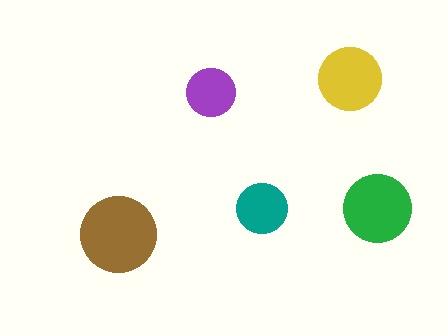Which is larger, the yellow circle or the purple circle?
The yellow one.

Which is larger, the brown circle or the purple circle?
The brown one.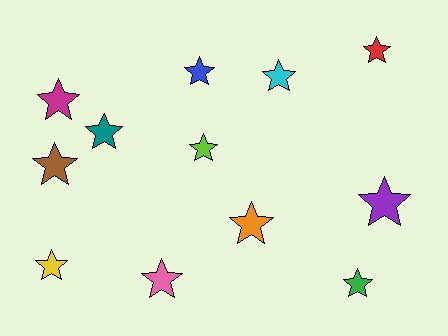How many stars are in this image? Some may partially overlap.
There are 12 stars.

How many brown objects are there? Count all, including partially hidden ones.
There is 1 brown object.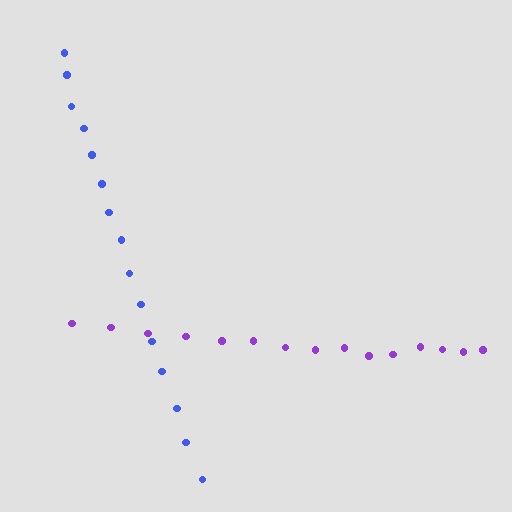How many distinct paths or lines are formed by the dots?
There are 2 distinct paths.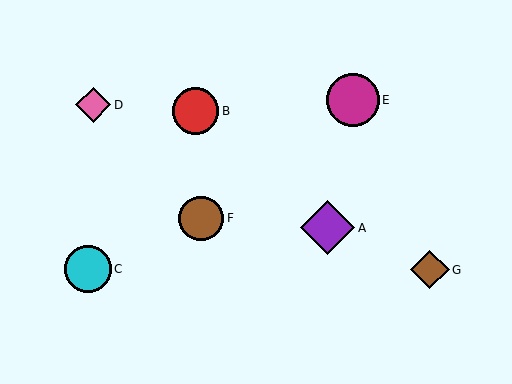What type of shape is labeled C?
Shape C is a cyan circle.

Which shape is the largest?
The purple diamond (labeled A) is the largest.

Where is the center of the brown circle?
The center of the brown circle is at (201, 218).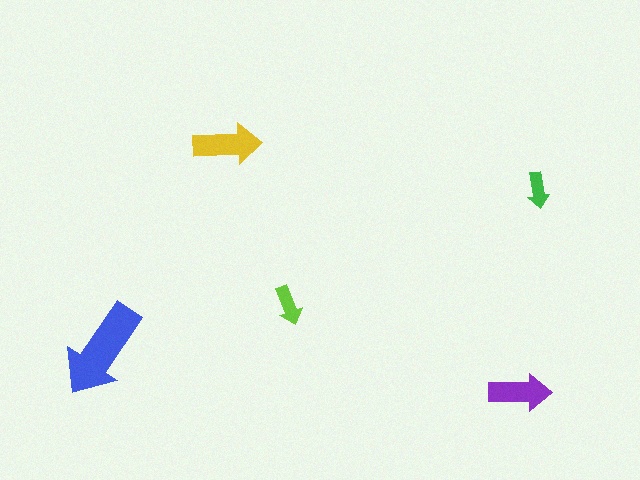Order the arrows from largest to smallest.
the blue one, the yellow one, the purple one, the lime one, the green one.